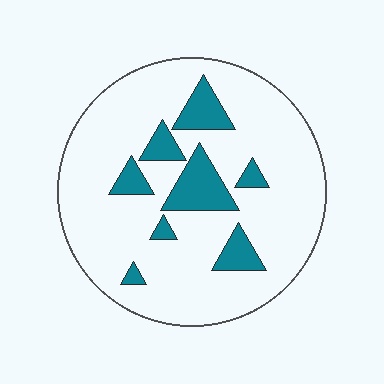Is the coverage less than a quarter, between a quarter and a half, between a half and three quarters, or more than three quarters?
Less than a quarter.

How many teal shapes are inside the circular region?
8.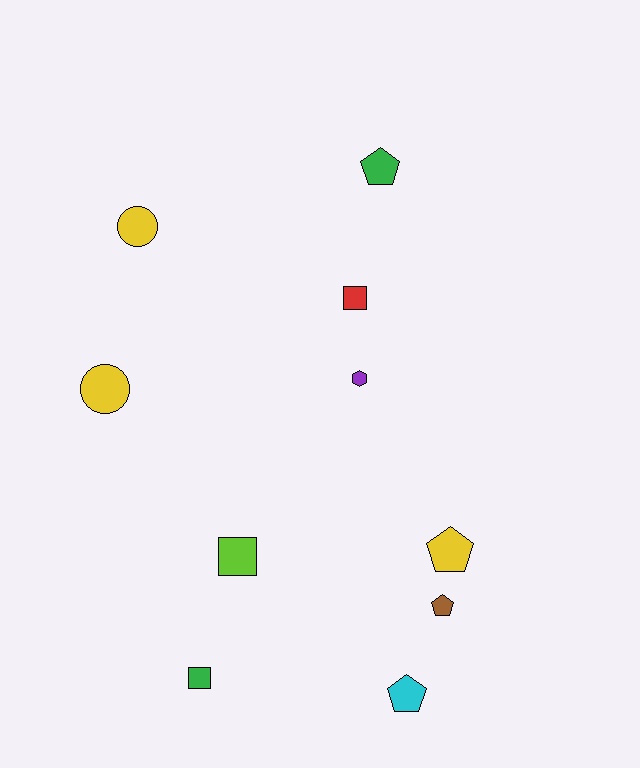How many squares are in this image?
There are 3 squares.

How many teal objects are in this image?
There are no teal objects.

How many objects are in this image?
There are 10 objects.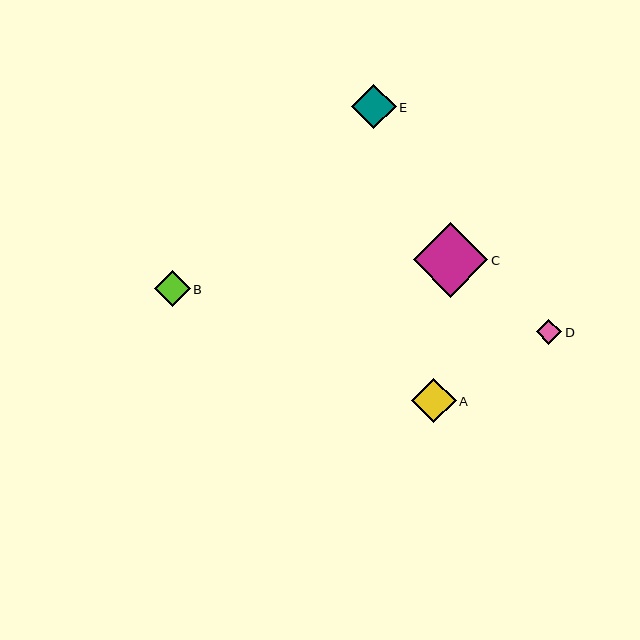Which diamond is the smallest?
Diamond D is the smallest with a size of approximately 25 pixels.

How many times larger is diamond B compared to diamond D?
Diamond B is approximately 1.4 times the size of diamond D.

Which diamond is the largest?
Diamond C is the largest with a size of approximately 75 pixels.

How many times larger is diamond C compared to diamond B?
Diamond C is approximately 2.1 times the size of diamond B.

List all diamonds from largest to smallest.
From largest to smallest: C, E, A, B, D.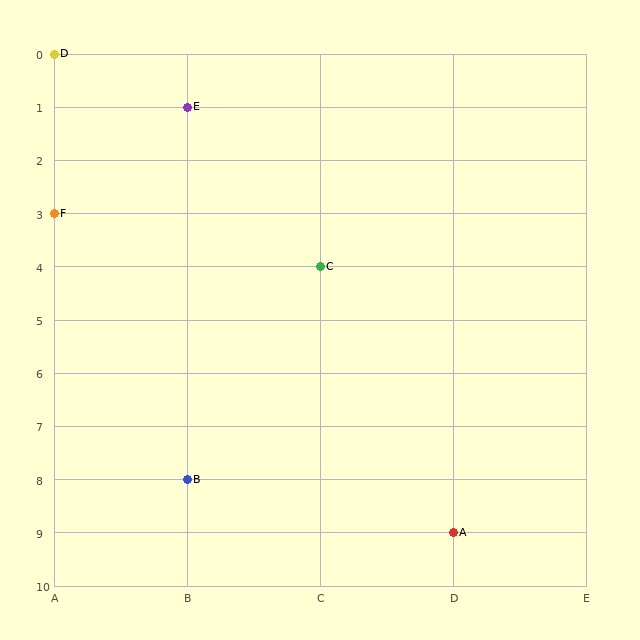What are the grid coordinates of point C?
Point C is at grid coordinates (C, 4).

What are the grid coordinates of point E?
Point E is at grid coordinates (B, 1).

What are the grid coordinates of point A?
Point A is at grid coordinates (D, 9).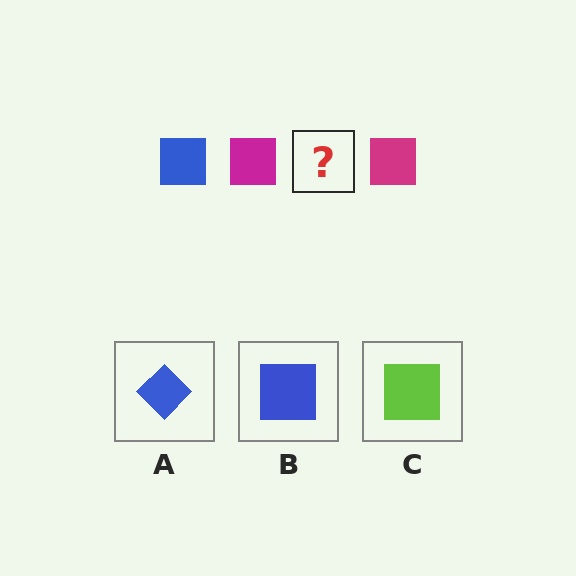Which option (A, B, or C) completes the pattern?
B.